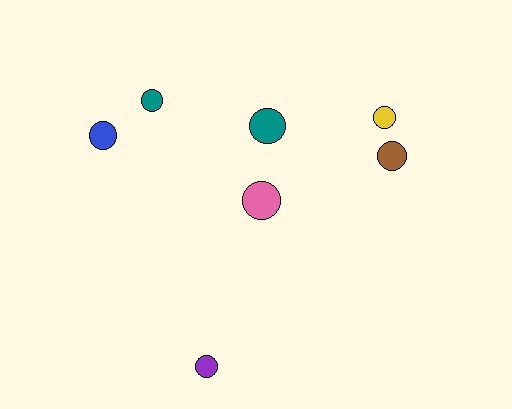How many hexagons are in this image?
There are no hexagons.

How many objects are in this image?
There are 7 objects.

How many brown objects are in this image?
There is 1 brown object.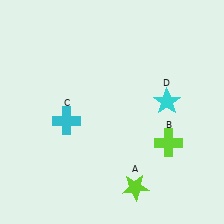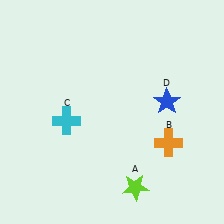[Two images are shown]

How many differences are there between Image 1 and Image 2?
There are 2 differences between the two images.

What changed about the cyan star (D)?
In Image 1, D is cyan. In Image 2, it changed to blue.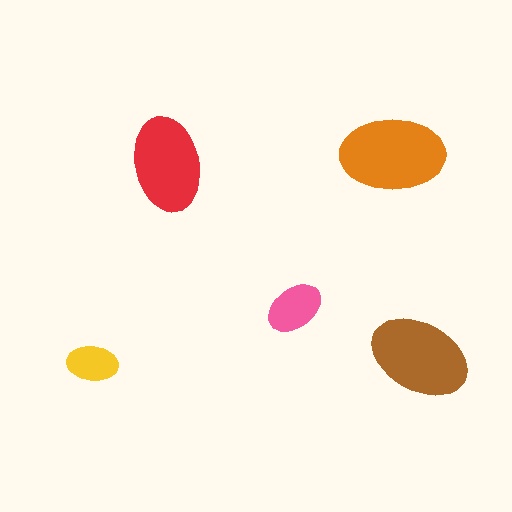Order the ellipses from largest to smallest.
the orange one, the brown one, the red one, the pink one, the yellow one.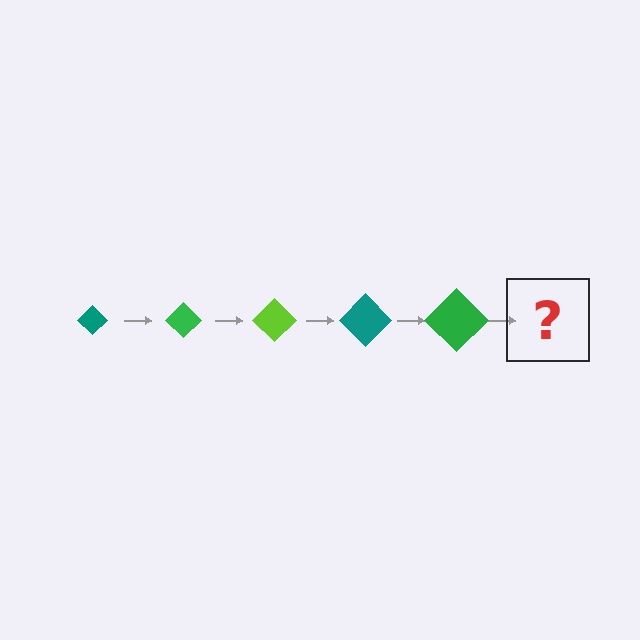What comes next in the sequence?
The next element should be a lime diamond, larger than the previous one.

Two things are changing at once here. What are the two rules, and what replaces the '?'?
The two rules are that the diamond grows larger each step and the color cycles through teal, green, and lime. The '?' should be a lime diamond, larger than the previous one.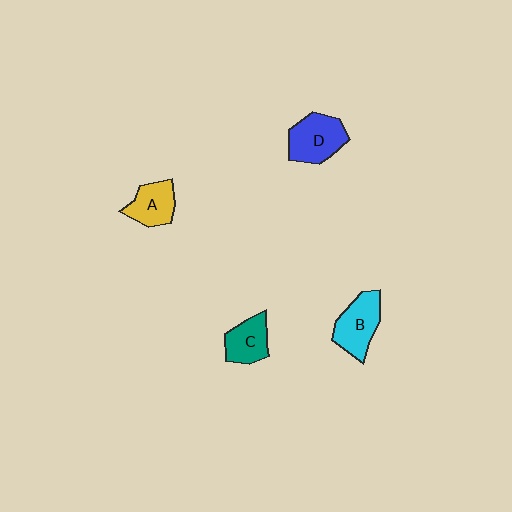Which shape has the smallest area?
Shape C (teal).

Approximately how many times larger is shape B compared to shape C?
Approximately 1.3 times.